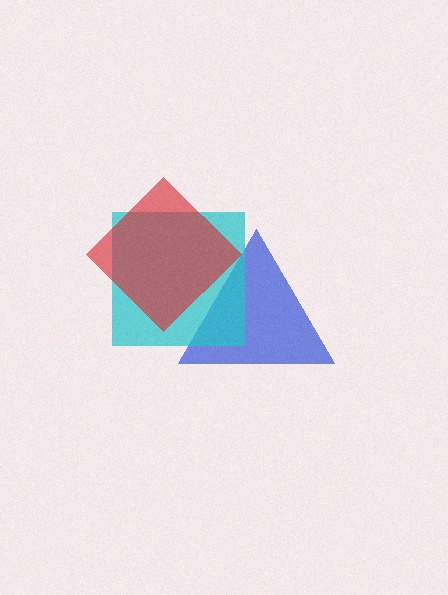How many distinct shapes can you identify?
There are 3 distinct shapes: a blue triangle, a cyan square, a red diamond.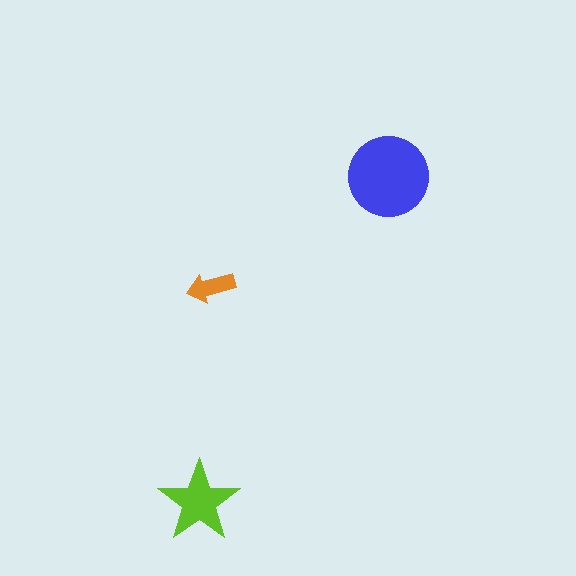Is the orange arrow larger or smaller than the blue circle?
Smaller.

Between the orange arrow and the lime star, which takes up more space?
The lime star.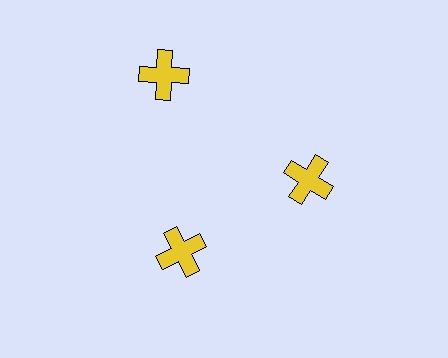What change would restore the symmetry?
The symmetry would be restored by moving it inward, back onto the ring so that all 3 crosses sit at equal angles and equal distance from the center.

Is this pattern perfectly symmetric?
No. The 3 yellow crosses are arranged in a ring, but one element near the 11 o'clock position is pushed outward from the center, breaking the 3-fold rotational symmetry.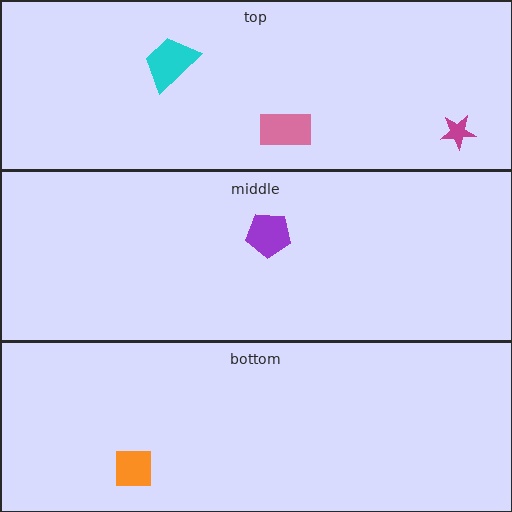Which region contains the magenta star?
The top region.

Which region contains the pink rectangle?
The top region.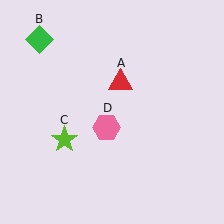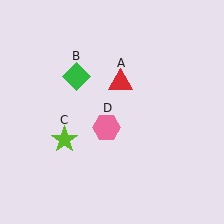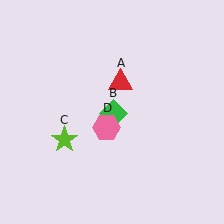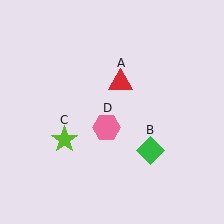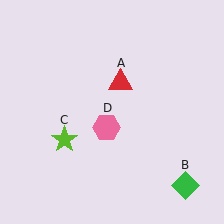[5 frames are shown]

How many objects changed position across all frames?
1 object changed position: green diamond (object B).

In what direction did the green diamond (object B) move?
The green diamond (object B) moved down and to the right.